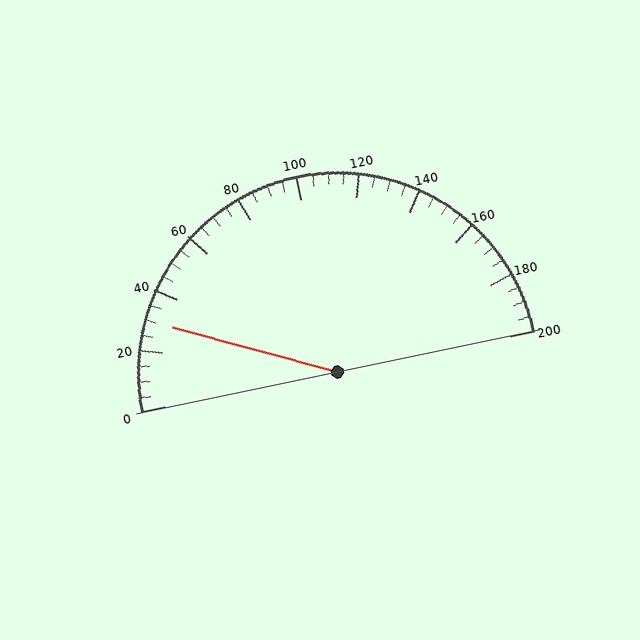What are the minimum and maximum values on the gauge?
The gauge ranges from 0 to 200.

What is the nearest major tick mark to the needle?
The nearest major tick mark is 40.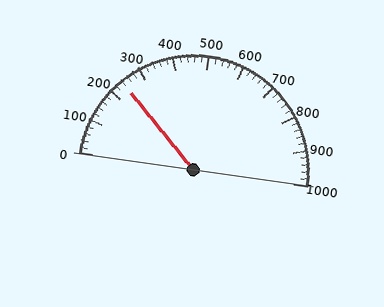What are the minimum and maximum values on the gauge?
The gauge ranges from 0 to 1000.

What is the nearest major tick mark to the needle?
The nearest major tick mark is 200.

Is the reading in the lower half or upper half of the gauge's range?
The reading is in the lower half of the range (0 to 1000).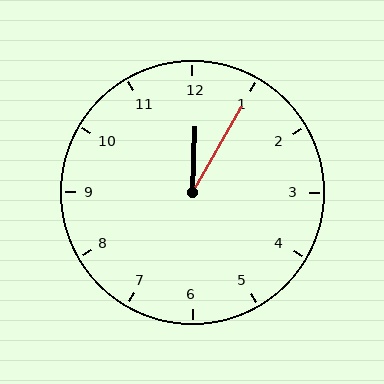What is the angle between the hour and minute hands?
Approximately 28 degrees.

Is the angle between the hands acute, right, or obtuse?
It is acute.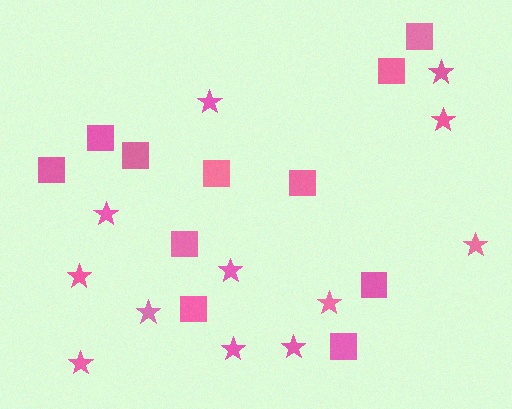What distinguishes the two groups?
There are 2 groups: one group of stars (12) and one group of squares (11).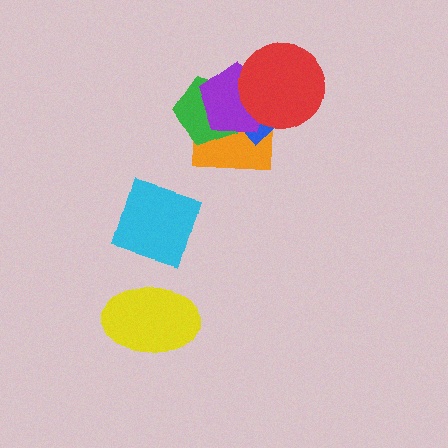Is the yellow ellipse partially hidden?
No, no other shape covers it.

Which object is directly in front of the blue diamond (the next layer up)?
The purple pentagon is directly in front of the blue diamond.